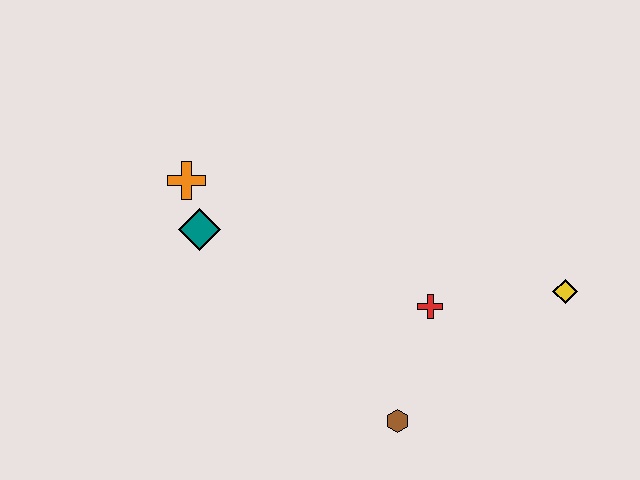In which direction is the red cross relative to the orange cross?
The red cross is to the right of the orange cross.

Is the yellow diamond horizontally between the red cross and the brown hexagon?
No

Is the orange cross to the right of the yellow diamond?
No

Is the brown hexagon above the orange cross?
No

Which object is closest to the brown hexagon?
The red cross is closest to the brown hexagon.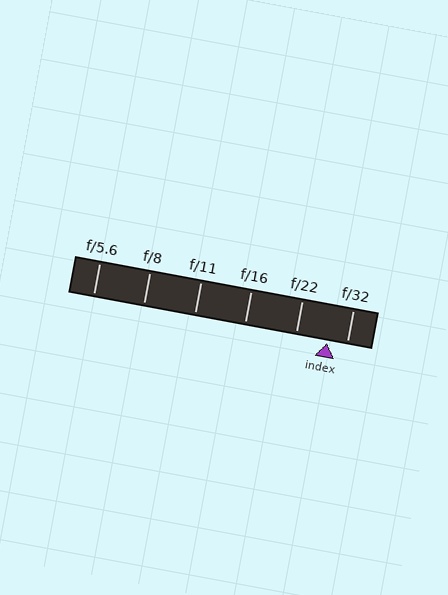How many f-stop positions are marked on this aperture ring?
There are 6 f-stop positions marked.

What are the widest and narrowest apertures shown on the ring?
The widest aperture shown is f/5.6 and the narrowest is f/32.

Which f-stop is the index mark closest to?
The index mark is closest to f/32.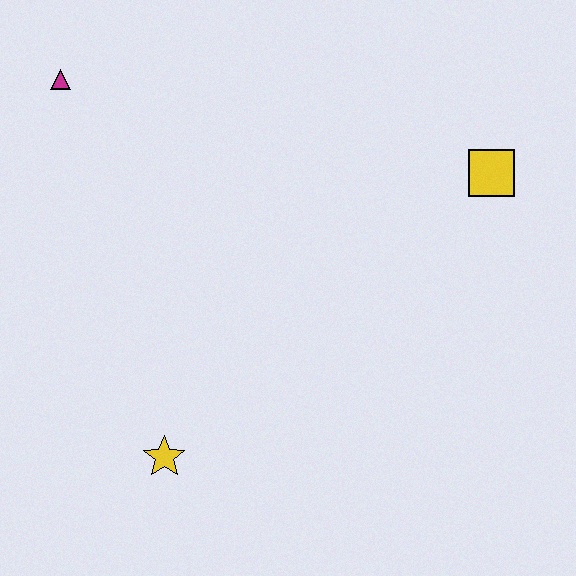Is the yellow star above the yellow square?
No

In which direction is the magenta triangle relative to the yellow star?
The magenta triangle is above the yellow star.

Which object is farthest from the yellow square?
The magenta triangle is farthest from the yellow square.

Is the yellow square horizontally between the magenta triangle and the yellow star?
No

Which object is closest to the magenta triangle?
The yellow star is closest to the magenta triangle.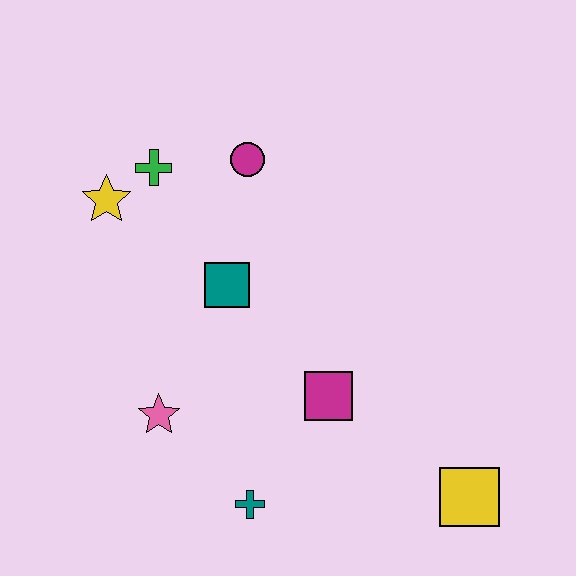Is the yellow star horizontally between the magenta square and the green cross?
No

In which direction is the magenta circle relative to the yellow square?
The magenta circle is above the yellow square.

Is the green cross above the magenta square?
Yes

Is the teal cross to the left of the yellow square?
Yes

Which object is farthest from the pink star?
The yellow square is farthest from the pink star.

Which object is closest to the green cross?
The yellow star is closest to the green cross.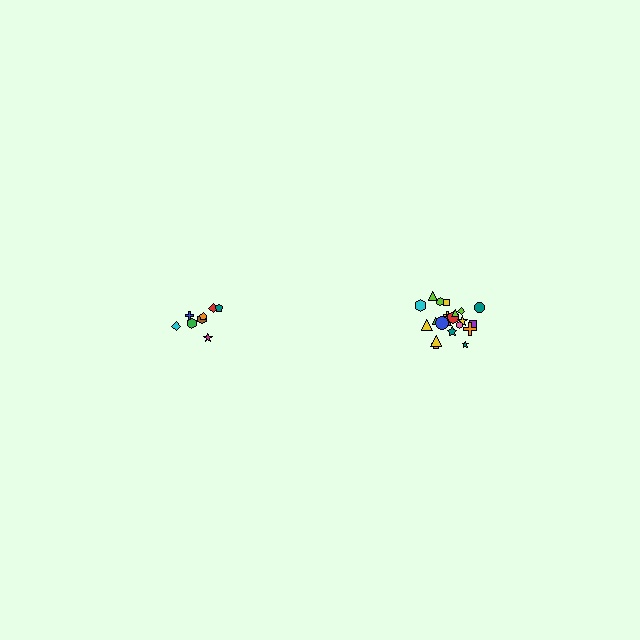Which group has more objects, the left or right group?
The right group.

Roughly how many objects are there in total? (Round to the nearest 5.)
Roughly 30 objects in total.